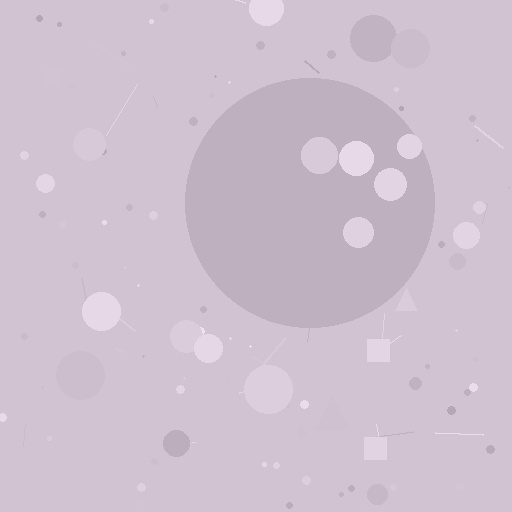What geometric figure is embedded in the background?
A circle is embedded in the background.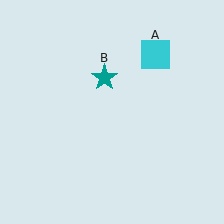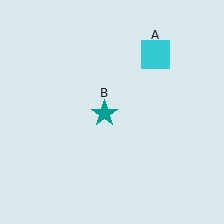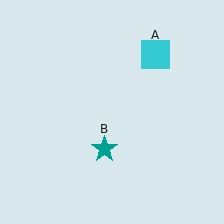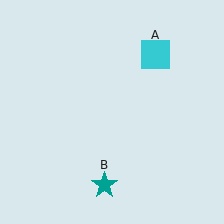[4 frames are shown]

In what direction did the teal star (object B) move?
The teal star (object B) moved down.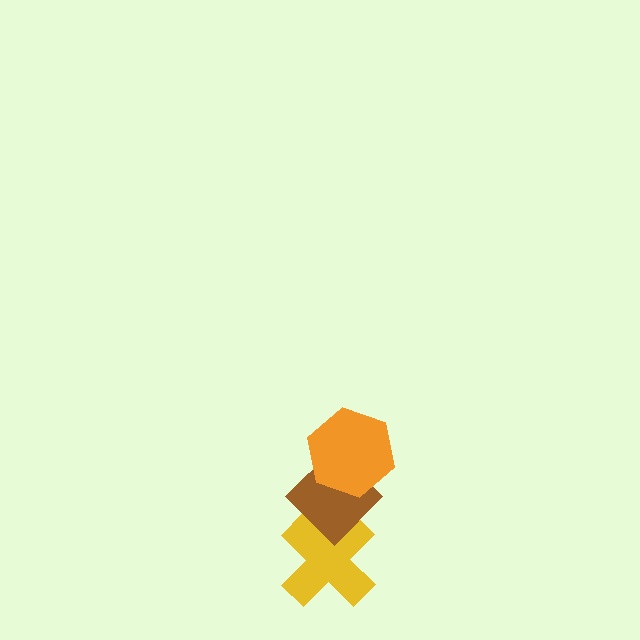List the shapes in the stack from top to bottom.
From top to bottom: the orange hexagon, the brown diamond, the yellow cross.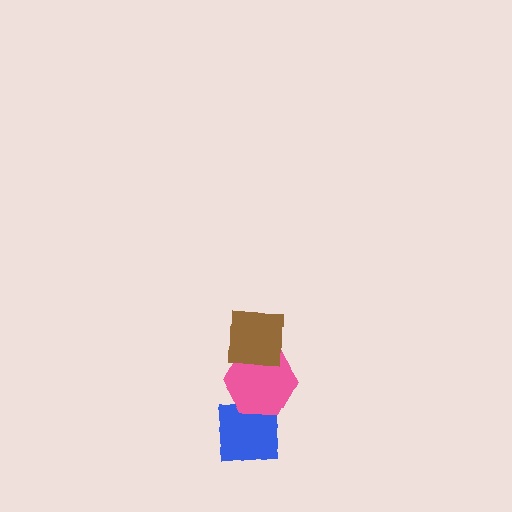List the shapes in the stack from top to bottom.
From top to bottom: the brown square, the pink hexagon, the blue square.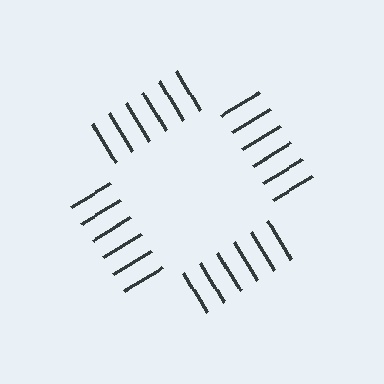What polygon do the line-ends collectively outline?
An illusory square — the line segments terminate on its edges but no continuous stroke is drawn.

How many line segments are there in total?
24 — 6 along each of the 4 edges.